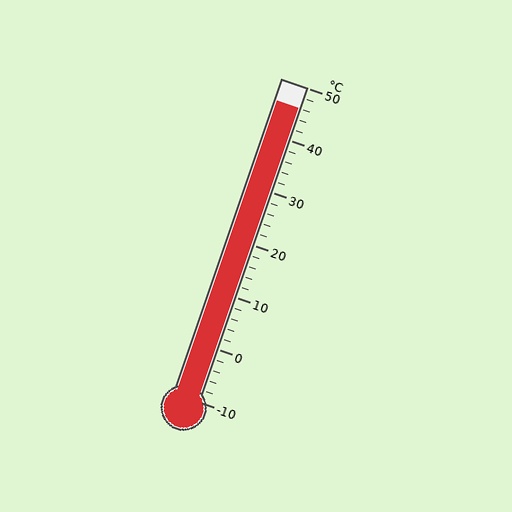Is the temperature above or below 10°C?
The temperature is above 10°C.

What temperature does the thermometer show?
The thermometer shows approximately 46°C.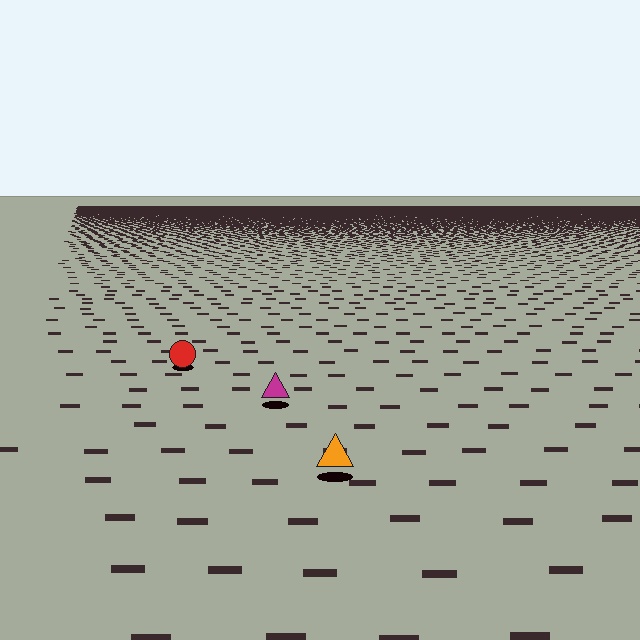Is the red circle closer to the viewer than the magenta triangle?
No. The magenta triangle is closer — you can tell from the texture gradient: the ground texture is coarser near it.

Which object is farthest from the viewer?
The red circle is farthest from the viewer. It appears smaller and the ground texture around it is denser.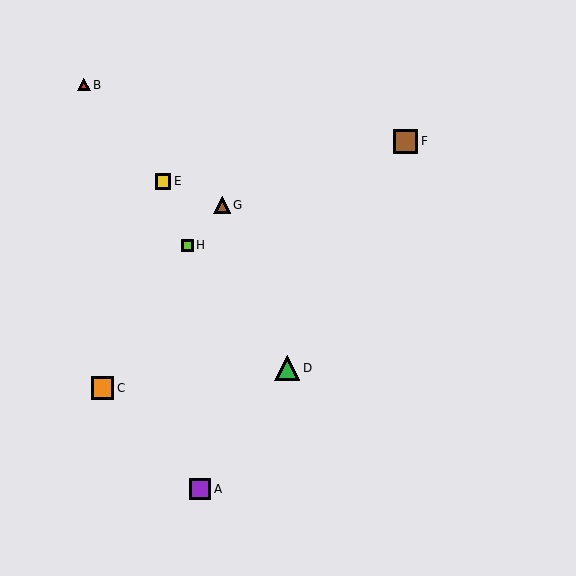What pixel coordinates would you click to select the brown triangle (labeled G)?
Click at (222, 205) to select the brown triangle G.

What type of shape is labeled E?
Shape E is a yellow square.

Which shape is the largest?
The green triangle (labeled D) is the largest.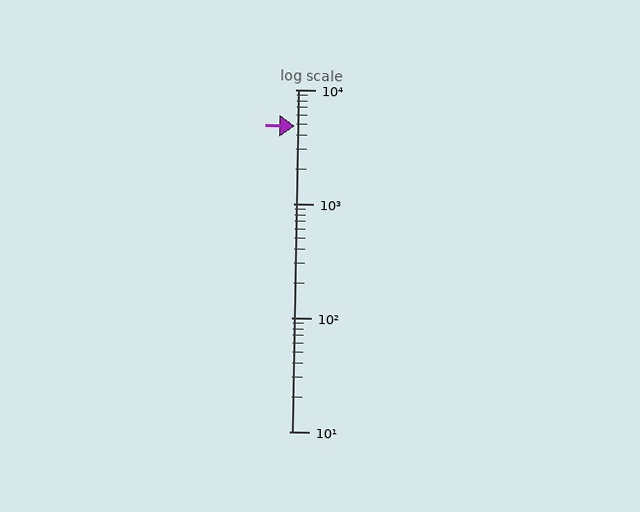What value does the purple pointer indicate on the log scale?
The pointer indicates approximately 4800.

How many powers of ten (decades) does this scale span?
The scale spans 3 decades, from 10 to 10000.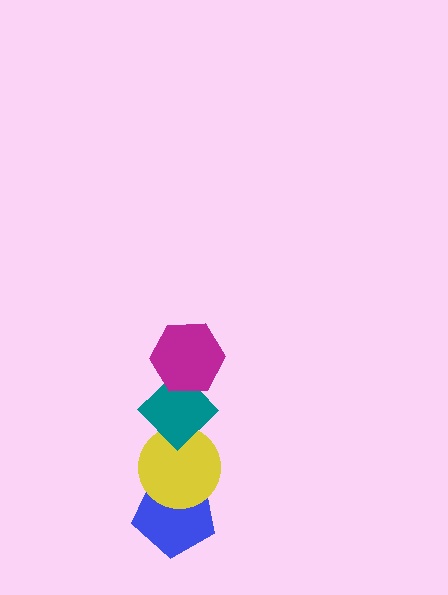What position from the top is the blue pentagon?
The blue pentagon is 4th from the top.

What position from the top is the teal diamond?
The teal diamond is 2nd from the top.